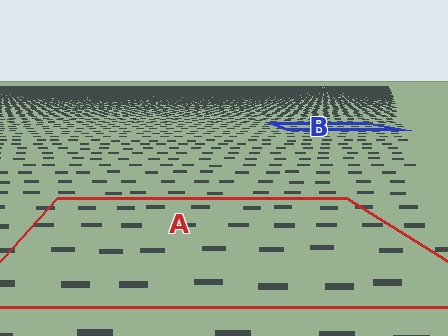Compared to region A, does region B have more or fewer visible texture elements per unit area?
Region B has more texture elements per unit area — they are packed more densely because it is farther away.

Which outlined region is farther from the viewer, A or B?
Region B is farther from the viewer — the texture elements inside it appear smaller and more densely packed.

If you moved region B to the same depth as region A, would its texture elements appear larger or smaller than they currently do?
They would appear larger. At a closer depth, the same texture elements are projected at a bigger on-screen size.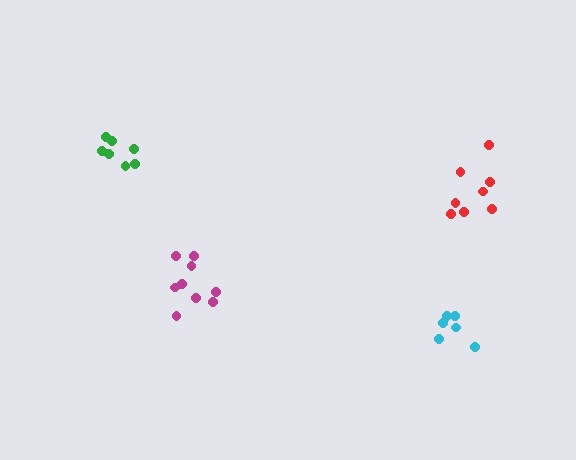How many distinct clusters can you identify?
There are 4 distinct clusters.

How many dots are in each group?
Group 1: 9 dots, Group 2: 6 dots, Group 3: 8 dots, Group 4: 7 dots (30 total).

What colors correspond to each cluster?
The clusters are colored: magenta, cyan, red, green.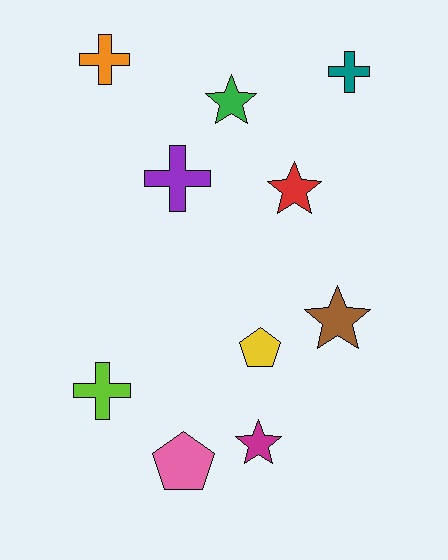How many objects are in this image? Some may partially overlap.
There are 10 objects.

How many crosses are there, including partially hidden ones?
There are 4 crosses.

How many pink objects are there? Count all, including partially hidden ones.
There is 1 pink object.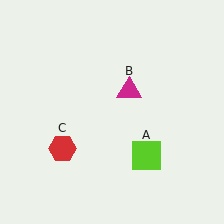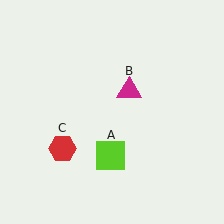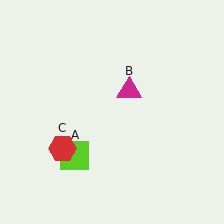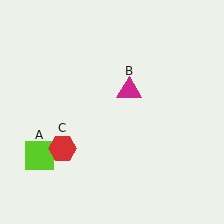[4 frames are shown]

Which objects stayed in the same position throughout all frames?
Magenta triangle (object B) and red hexagon (object C) remained stationary.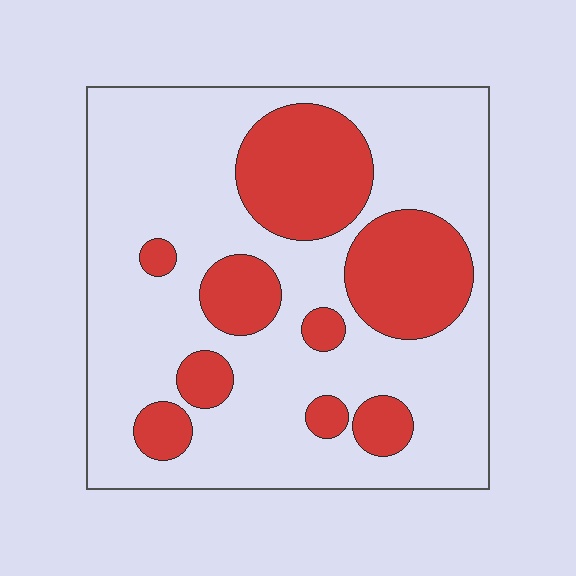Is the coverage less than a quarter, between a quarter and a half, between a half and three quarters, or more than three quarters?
Between a quarter and a half.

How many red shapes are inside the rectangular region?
9.